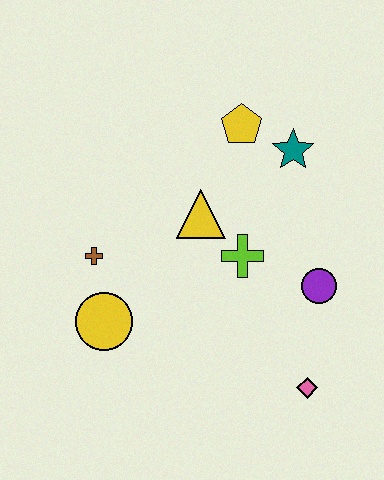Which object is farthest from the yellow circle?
The teal star is farthest from the yellow circle.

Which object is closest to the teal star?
The yellow pentagon is closest to the teal star.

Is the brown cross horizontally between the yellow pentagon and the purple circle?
No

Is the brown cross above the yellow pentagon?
No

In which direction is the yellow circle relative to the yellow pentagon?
The yellow circle is below the yellow pentagon.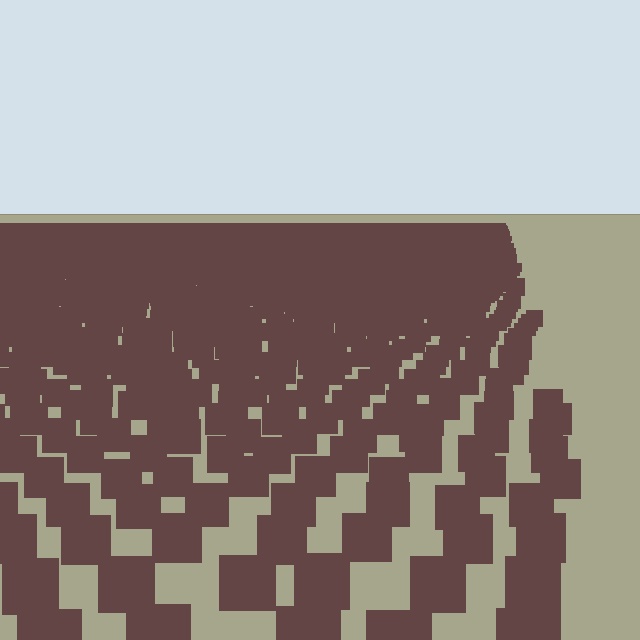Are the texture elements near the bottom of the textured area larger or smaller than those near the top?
Larger. Near the bottom, elements are closer to the viewer and appear at a bigger on-screen size.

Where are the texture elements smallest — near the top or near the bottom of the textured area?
Near the top.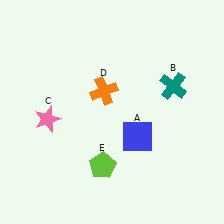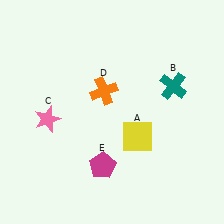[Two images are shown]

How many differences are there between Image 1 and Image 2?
There are 2 differences between the two images.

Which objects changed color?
A changed from blue to yellow. E changed from lime to magenta.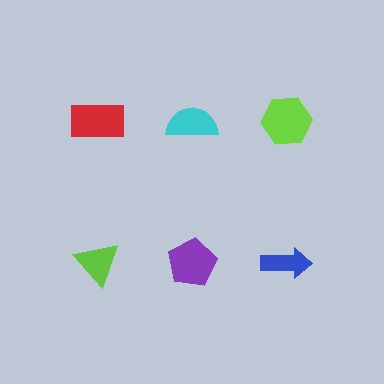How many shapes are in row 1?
3 shapes.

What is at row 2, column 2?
A purple pentagon.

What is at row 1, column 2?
A cyan semicircle.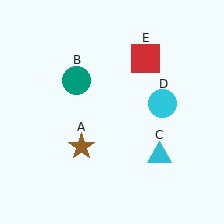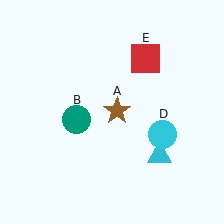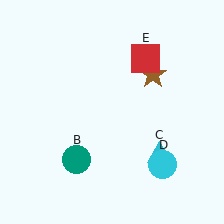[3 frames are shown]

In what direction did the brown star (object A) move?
The brown star (object A) moved up and to the right.